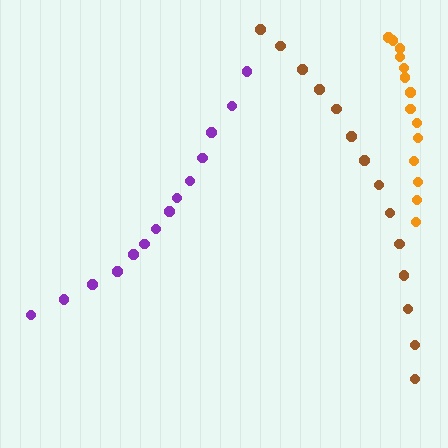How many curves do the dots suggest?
There are 3 distinct paths.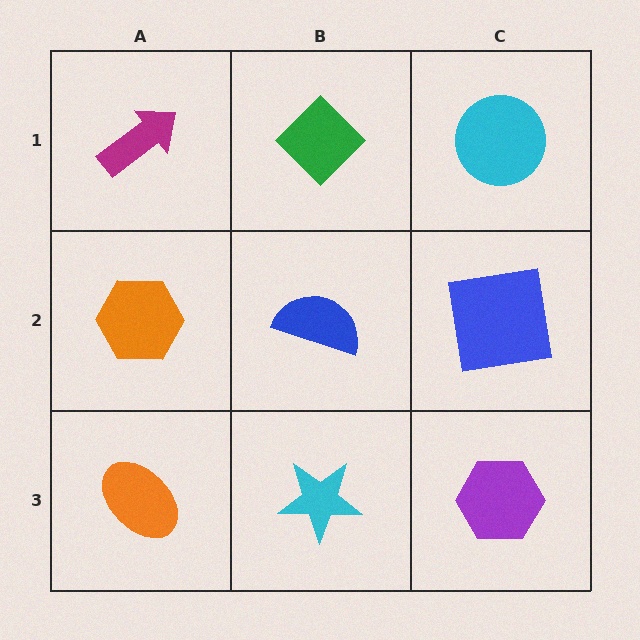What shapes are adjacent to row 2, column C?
A cyan circle (row 1, column C), a purple hexagon (row 3, column C), a blue semicircle (row 2, column B).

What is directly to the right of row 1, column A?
A green diamond.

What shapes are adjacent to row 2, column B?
A green diamond (row 1, column B), a cyan star (row 3, column B), an orange hexagon (row 2, column A), a blue square (row 2, column C).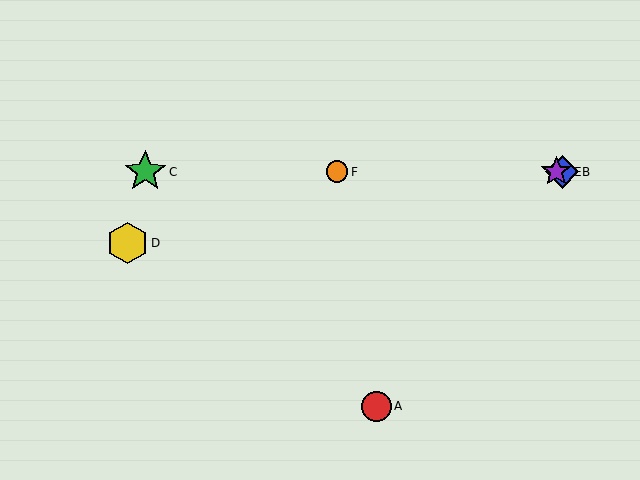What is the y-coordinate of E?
Object E is at y≈172.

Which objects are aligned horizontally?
Objects B, C, E, F are aligned horizontally.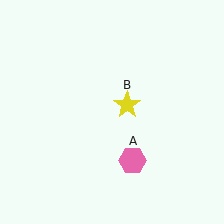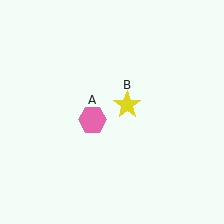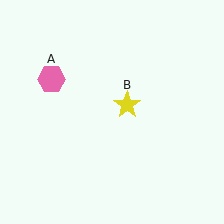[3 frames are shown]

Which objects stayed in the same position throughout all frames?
Yellow star (object B) remained stationary.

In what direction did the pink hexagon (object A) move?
The pink hexagon (object A) moved up and to the left.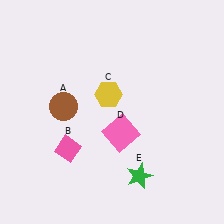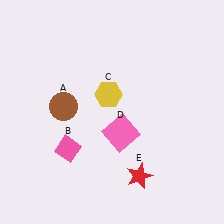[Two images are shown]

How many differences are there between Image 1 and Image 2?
There is 1 difference between the two images.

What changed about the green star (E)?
In Image 1, E is green. In Image 2, it changed to red.